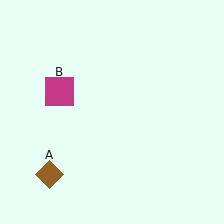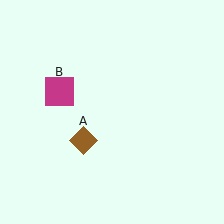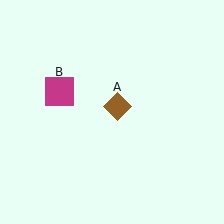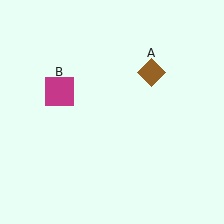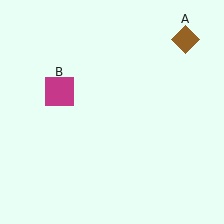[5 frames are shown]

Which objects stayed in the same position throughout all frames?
Magenta square (object B) remained stationary.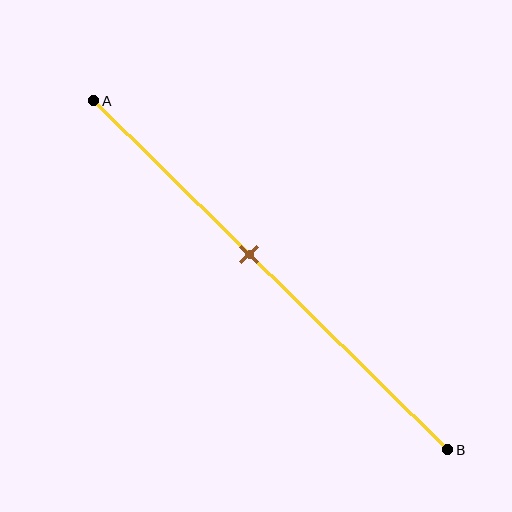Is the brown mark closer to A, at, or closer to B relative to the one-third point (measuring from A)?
The brown mark is closer to point B than the one-third point of segment AB.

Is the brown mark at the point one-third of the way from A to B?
No, the mark is at about 45% from A, not at the 33% one-third point.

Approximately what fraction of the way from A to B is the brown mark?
The brown mark is approximately 45% of the way from A to B.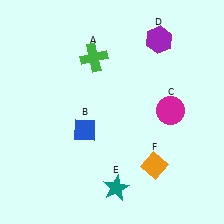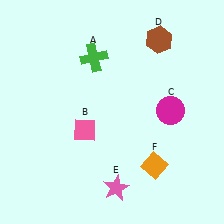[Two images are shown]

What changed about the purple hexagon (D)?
In Image 1, D is purple. In Image 2, it changed to brown.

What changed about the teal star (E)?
In Image 1, E is teal. In Image 2, it changed to pink.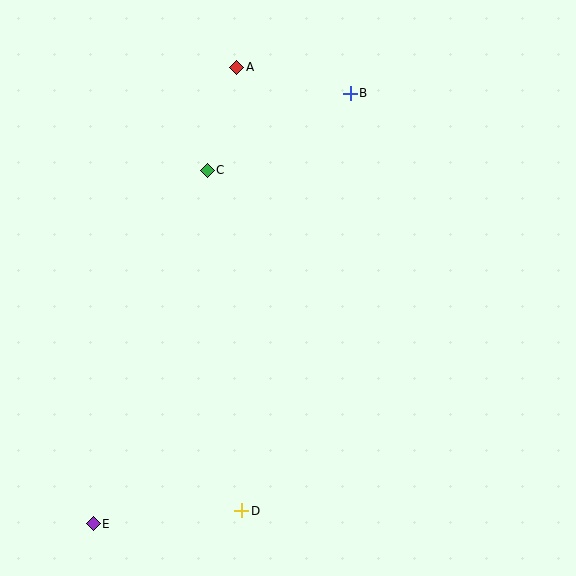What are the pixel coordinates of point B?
Point B is at (350, 93).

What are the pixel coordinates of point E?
Point E is at (93, 524).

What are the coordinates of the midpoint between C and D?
The midpoint between C and D is at (225, 340).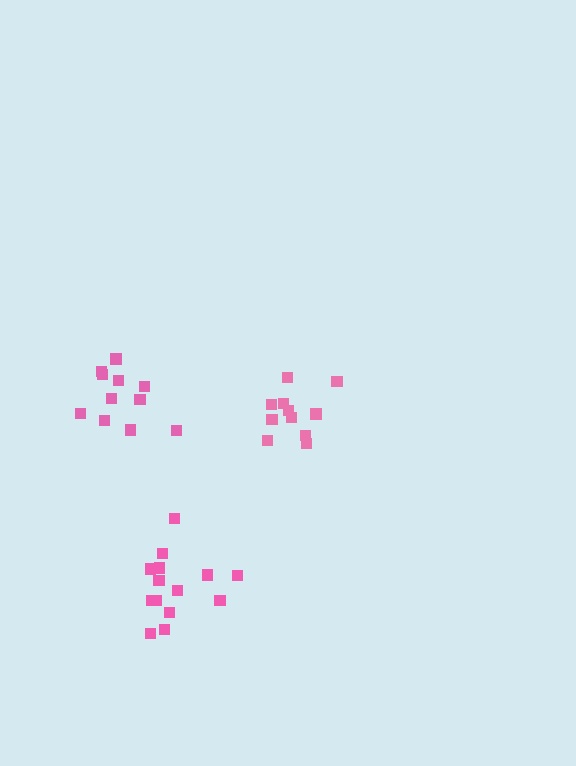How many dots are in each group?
Group 1: 11 dots, Group 2: 14 dots, Group 3: 11 dots (36 total).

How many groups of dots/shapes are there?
There are 3 groups.